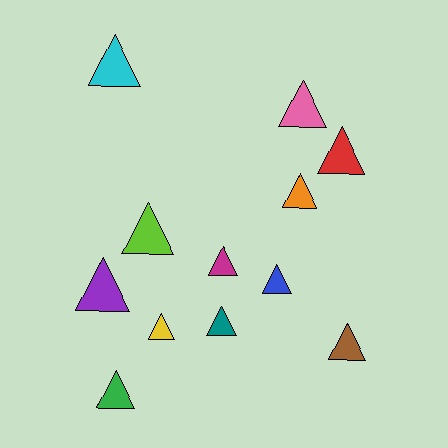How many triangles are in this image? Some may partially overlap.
There are 12 triangles.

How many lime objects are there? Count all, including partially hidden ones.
There is 1 lime object.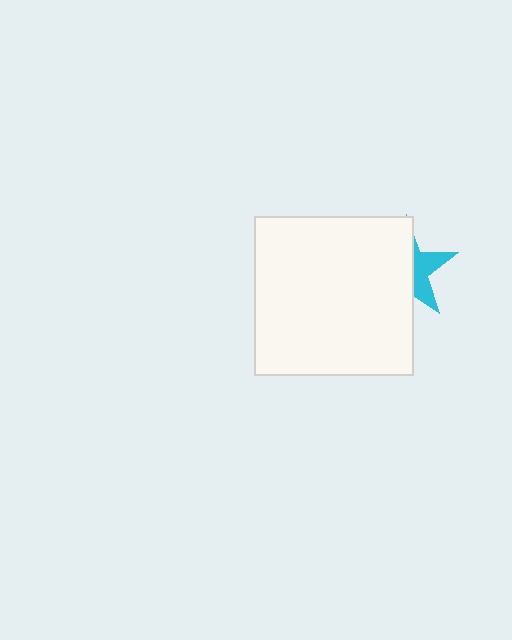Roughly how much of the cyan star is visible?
A small part of it is visible (roughly 37%).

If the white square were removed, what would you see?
You would see the complete cyan star.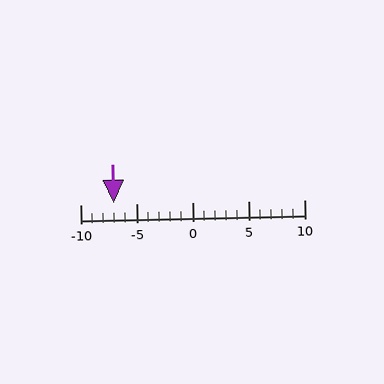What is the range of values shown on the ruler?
The ruler shows values from -10 to 10.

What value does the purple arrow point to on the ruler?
The purple arrow points to approximately -7.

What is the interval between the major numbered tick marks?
The major tick marks are spaced 5 units apart.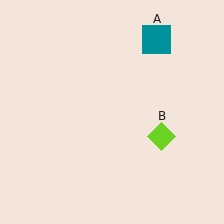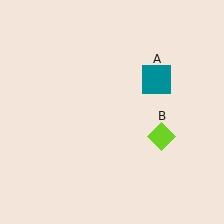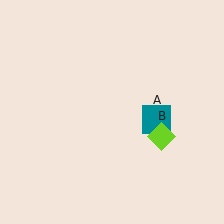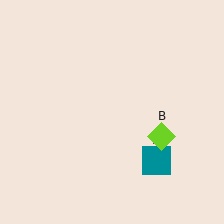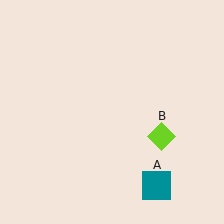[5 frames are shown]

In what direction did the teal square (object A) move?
The teal square (object A) moved down.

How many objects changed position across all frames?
1 object changed position: teal square (object A).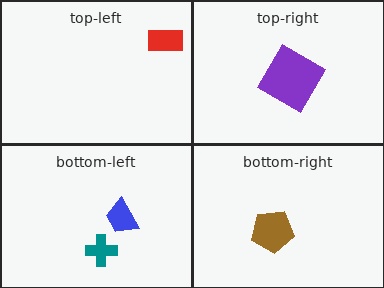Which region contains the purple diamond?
The top-right region.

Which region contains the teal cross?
The bottom-left region.